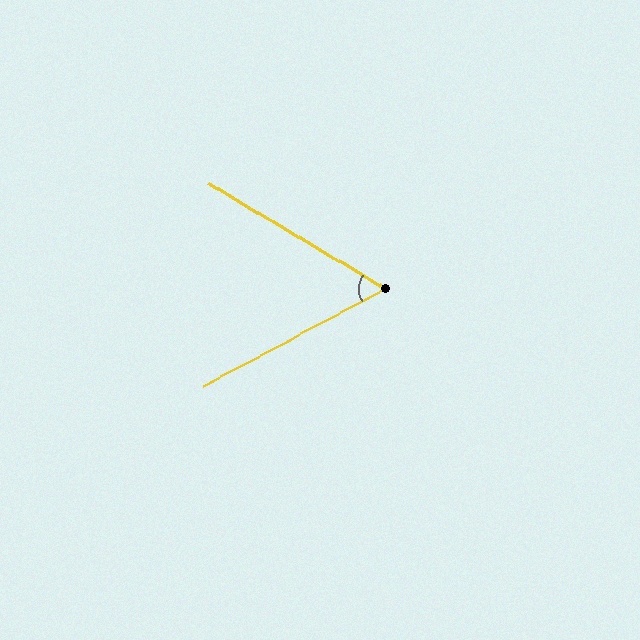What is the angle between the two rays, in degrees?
Approximately 59 degrees.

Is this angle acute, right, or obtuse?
It is acute.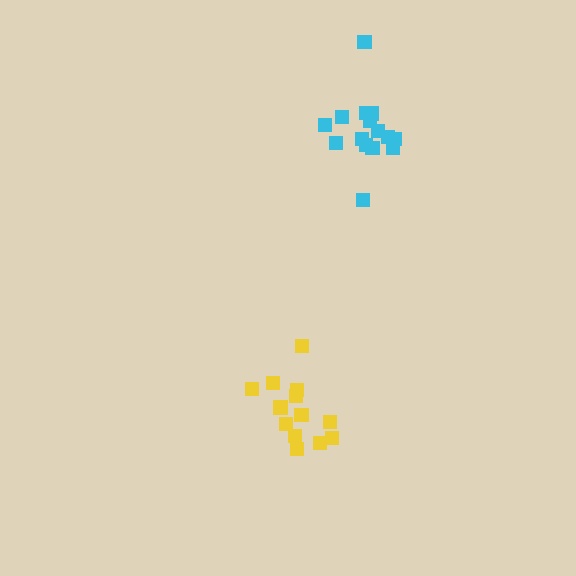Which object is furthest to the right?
The cyan cluster is rightmost.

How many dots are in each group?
Group 1: 13 dots, Group 2: 15 dots (28 total).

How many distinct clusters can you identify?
There are 2 distinct clusters.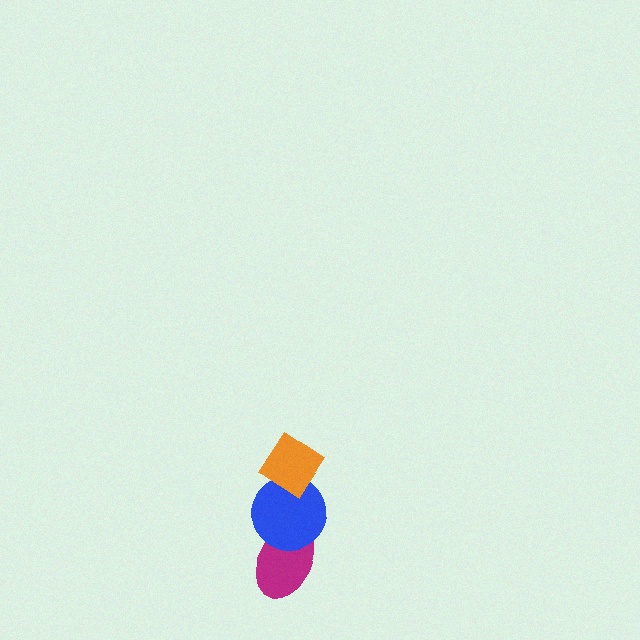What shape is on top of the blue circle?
The orange diamond is on top of the blue circle.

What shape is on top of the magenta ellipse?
The blue circle is on top of the magenta ellipse.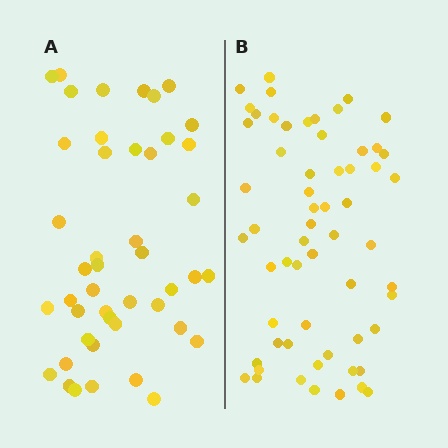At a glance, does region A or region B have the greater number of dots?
Region B (the right region) has more dots.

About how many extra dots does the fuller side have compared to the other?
Region B has approximately 15 more dots than region A.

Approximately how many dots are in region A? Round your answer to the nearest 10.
About 40 dots. (The exact count is 45, which rounds to 40.)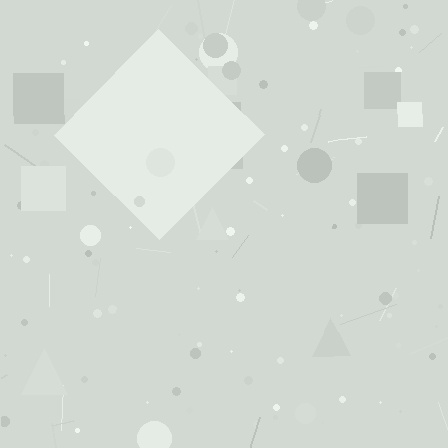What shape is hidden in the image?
A diamond is hidden in the image.